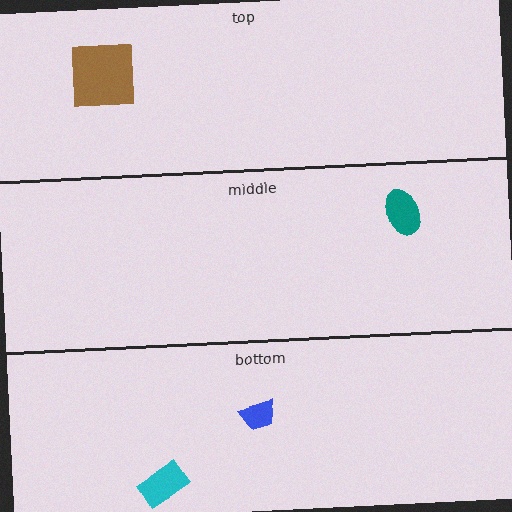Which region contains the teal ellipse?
The middle region.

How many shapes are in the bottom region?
2.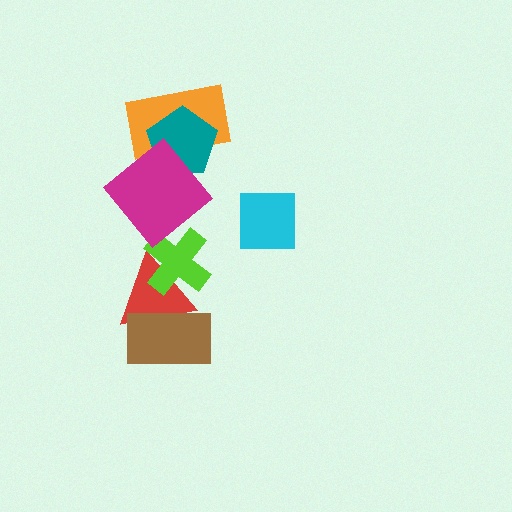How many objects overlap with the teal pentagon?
2 objects overlap with the teal pentagon.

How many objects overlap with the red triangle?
2 objects overlap with the red triangle.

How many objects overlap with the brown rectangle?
1 object overlaps with the brown rectangle.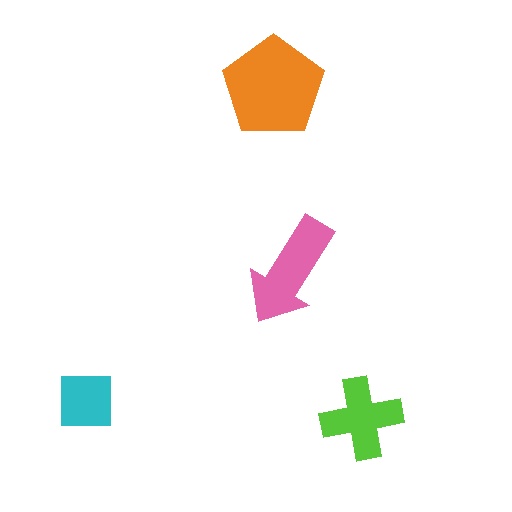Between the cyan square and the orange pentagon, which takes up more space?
The orange pentagon.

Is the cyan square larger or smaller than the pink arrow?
Smaller.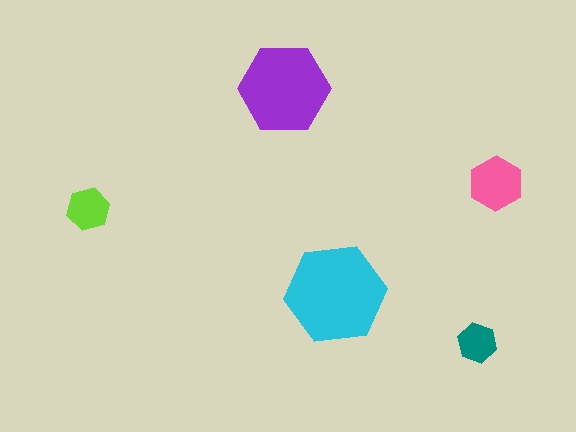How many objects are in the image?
There are 5 objects in the image.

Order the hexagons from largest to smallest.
the cyan one, the purple one, the pink one, the lime one, the teal one.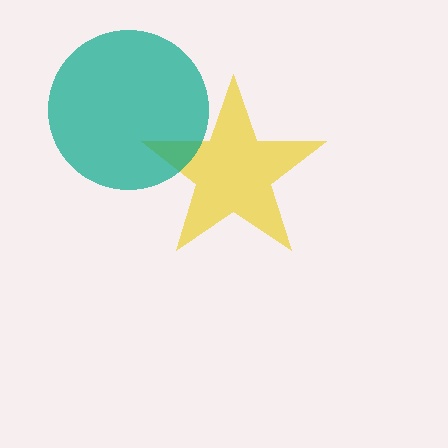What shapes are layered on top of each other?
The layered shapes are: a yellow star, a teal circle.